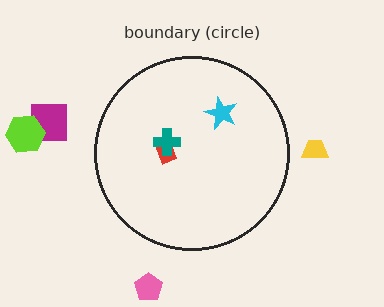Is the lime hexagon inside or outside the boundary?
Outside.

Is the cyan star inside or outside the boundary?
Inside.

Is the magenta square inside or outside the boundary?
Outside.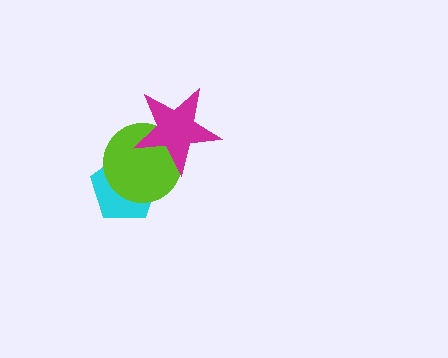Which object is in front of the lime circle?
The magenta star is in front of the lime circle.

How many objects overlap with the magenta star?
1 object overlaps with the magenta star.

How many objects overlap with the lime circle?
2 objects overlap with the lime circle.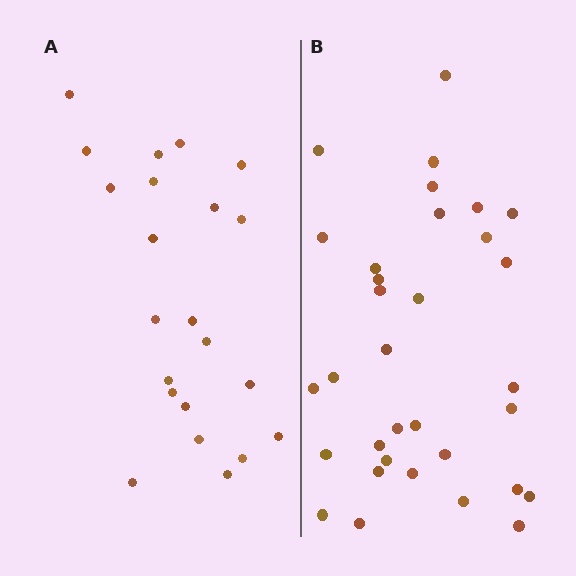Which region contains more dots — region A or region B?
Region B (the right region) has more dots.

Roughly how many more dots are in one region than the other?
Region B has roughly 12 or so more dots than region A.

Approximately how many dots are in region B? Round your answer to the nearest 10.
About 30 dots. (The exact count is 33, which rounds to 30.)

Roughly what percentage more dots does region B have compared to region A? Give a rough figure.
About 50% more.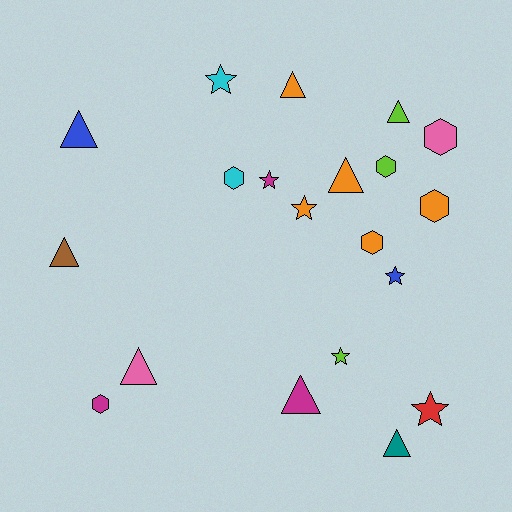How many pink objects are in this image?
There are 2 pink objects.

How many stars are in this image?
There are 6 stars.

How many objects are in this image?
There are 20 objects.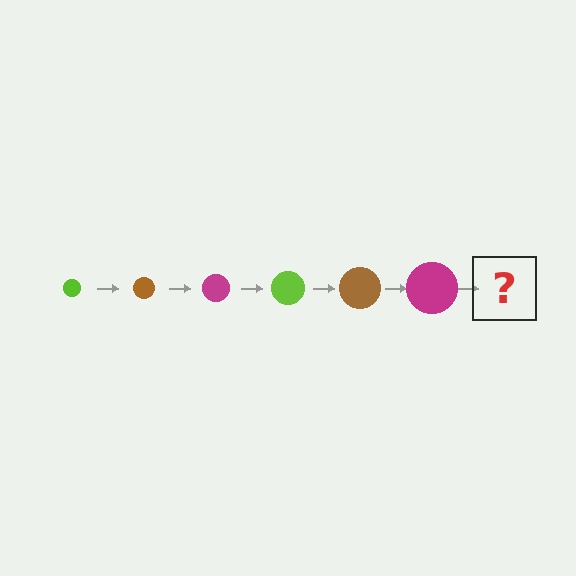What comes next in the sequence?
The next element should be a lime circle, larger than the previous one.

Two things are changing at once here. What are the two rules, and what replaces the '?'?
The two rules are that the circle grows larger each step and the color cycles through lime, brown, and magenta. The '?' should be a lime circle, larger than the previous one.